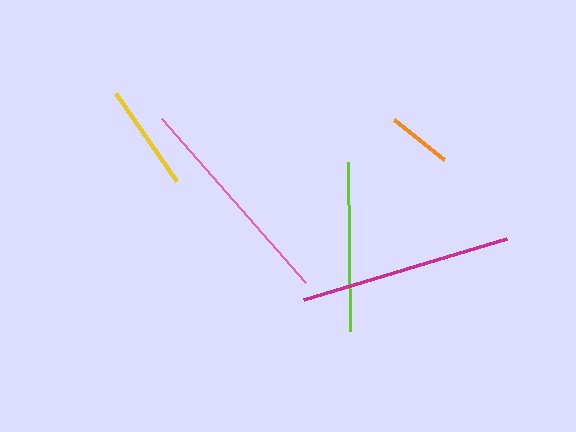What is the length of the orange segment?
The orange segment is approximately 64 pixels long.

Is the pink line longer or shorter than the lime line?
The pink line is longer than the lime line.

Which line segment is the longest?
The pink line is the longest at approximately 219 pixels.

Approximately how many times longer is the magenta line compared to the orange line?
The magenta line is approximately 3.3 times the length of the orange line.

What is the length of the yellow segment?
The yellow segment is approximately 107 pixels long.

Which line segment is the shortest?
The orange line is the shortest at approximately 64 pixels.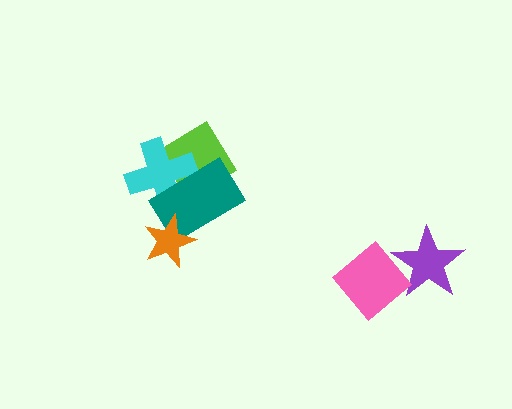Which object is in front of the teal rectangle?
The orange star is in front of the teal rectangle.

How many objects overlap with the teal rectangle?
3 objects overlap with the teal rectangle.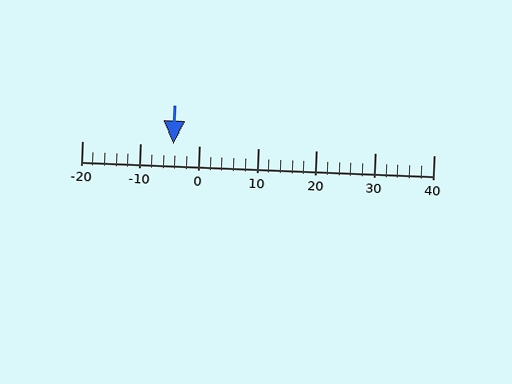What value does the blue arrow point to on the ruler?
The blue arrow points to approximately -4.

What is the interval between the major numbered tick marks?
The major tick marks are spaced 10 units apart.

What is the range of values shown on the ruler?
The ruler shows values from -20 to 40.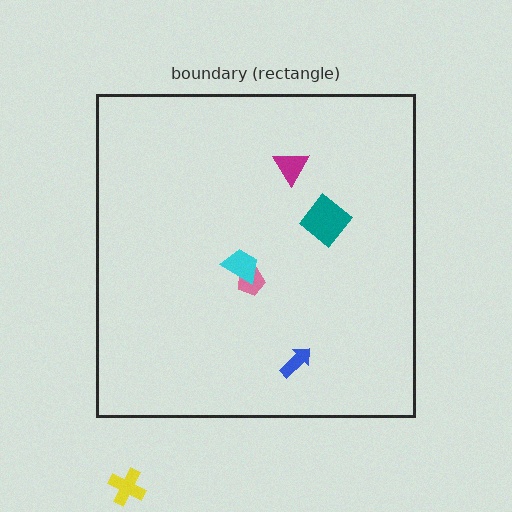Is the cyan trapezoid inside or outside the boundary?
Inside.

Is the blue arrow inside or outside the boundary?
Inside.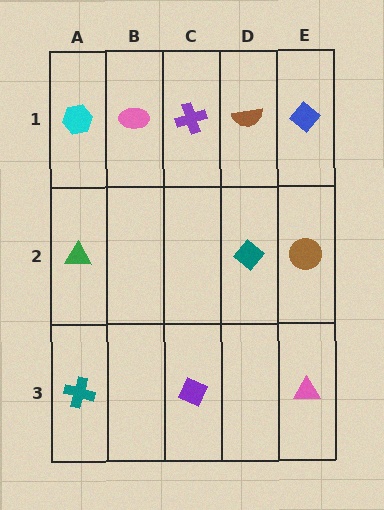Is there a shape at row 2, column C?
No, that cell is empty.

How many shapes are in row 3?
3 shapes.